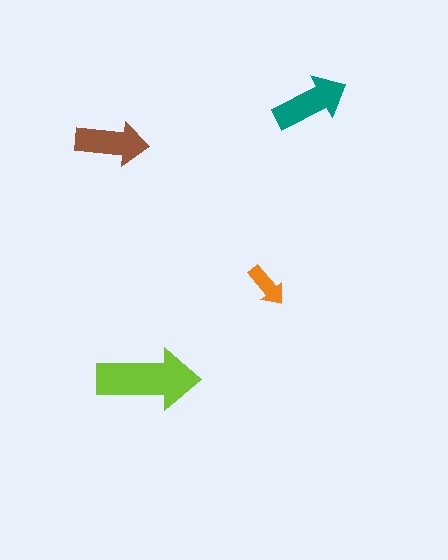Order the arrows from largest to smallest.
the lime one, the teal one, the brown one, the orange one.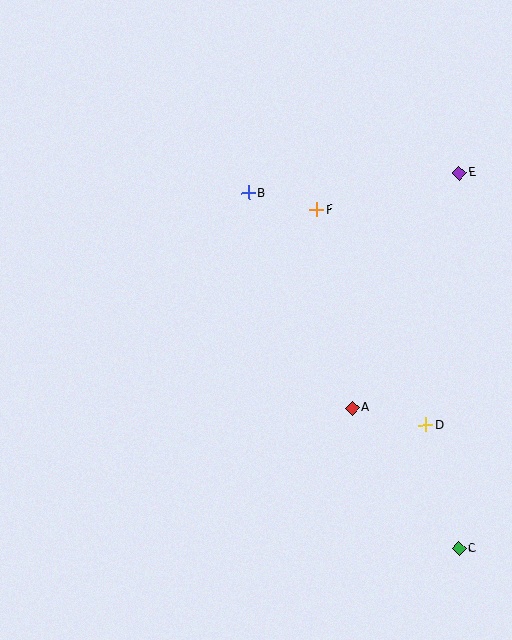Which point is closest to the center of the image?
Point F at (317, 210) is closest to the center.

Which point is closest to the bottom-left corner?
Point A is closest to the bottom-left corner.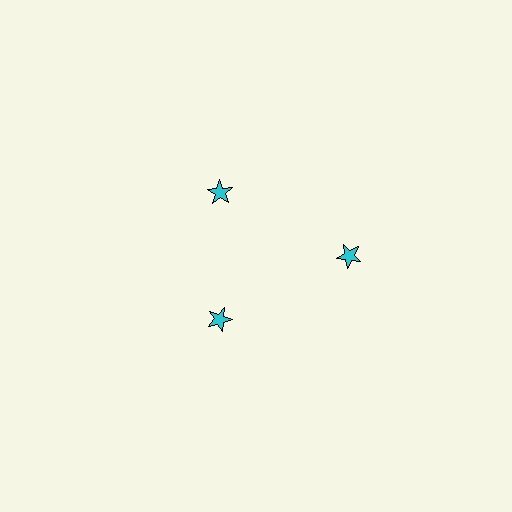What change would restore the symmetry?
The symmetry would be restored by moving it inward, back onto the ring so that all 3 stars sit at equal angles and equal distance from the center.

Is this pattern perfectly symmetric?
No. The 3 cyan stars are arranged in a ring, but one element near the 3 o'clock position is pushed outward from the center, breaking the 3-fold rotational symmetry.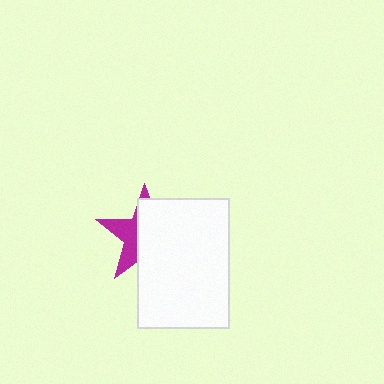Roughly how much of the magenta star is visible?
A small part of it is visible (roughly 38%).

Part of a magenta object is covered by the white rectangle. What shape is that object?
It is a star.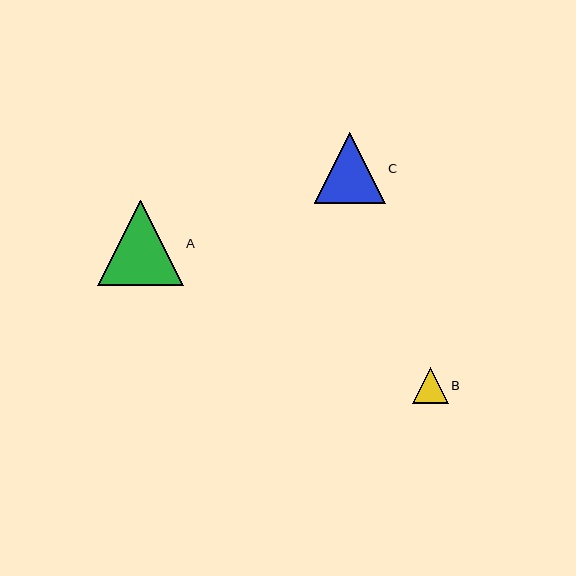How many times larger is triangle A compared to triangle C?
Triangle A is approximately 1.2 times the size of triangle C.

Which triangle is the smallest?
Triangle B is the smallest with a size of approximately 36 pixels.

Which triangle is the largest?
Triangle A is the largest with a size of approximately 85 pixels.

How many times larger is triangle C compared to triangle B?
Triangle C is approximately 2.0 times the size of triangle B.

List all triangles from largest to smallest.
From largest to smallest: A, C, B.